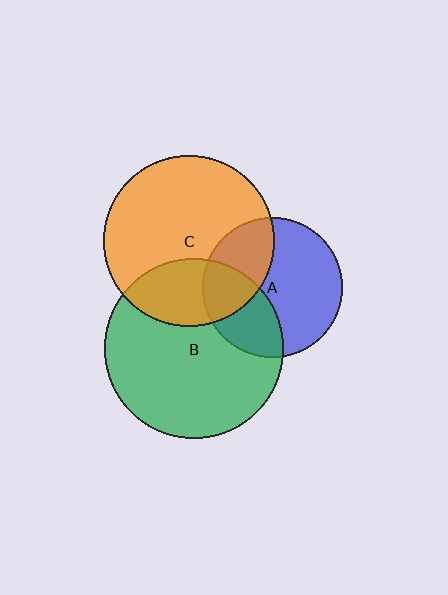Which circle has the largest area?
Circle B (green).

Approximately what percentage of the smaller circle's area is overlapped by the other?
Approximately 35%.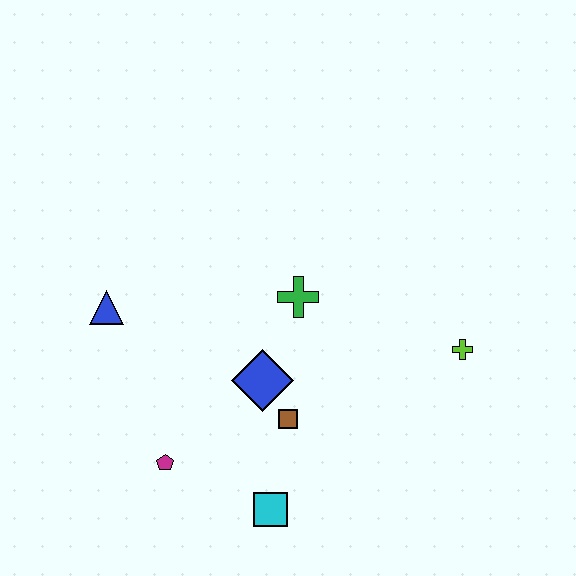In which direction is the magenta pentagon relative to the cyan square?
The magenta pentagon is to the left of the cyan square.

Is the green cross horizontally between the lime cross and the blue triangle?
Yes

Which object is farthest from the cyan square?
The blue triangle is farthest from the cyan square.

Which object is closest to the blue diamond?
The brown square is closest to the blue diamond.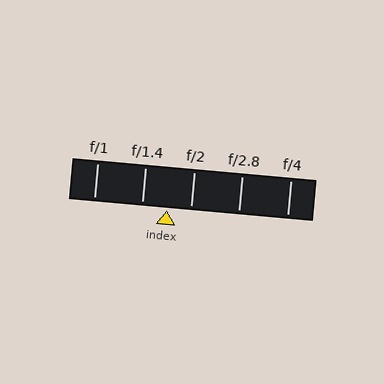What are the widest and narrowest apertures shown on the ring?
The widest aperture shown is f/1 and the narrowest is f/4.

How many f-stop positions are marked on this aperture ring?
There are 5 f-stop positions marked.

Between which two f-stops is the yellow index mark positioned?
The index mark is between f/1.4 and f/2.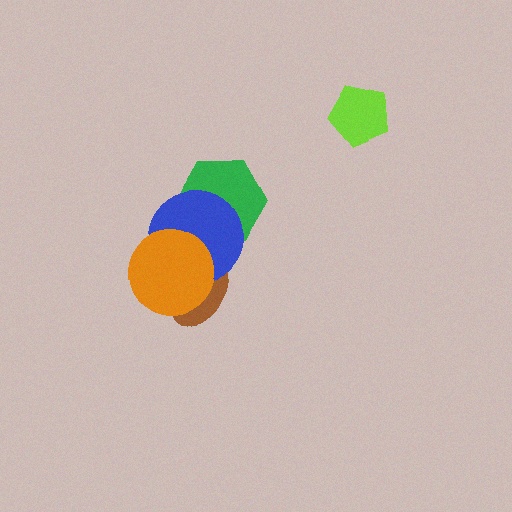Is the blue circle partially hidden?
Yes, it is partially covered by another shape.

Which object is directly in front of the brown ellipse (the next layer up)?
The blue circle is directly in front of the brown ellipse.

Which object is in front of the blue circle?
The orange circle is in front of the blue circle.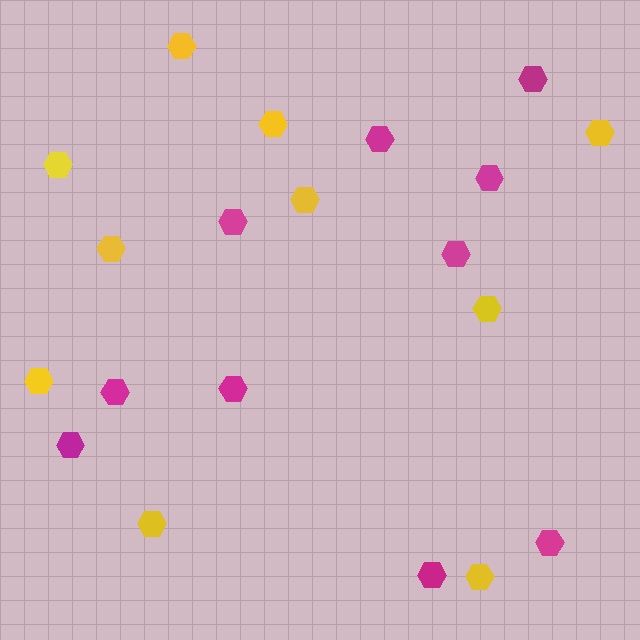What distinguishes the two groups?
There are 2 groups: one group of yellow hexagons (10) and one group of magenta hexagons (10).